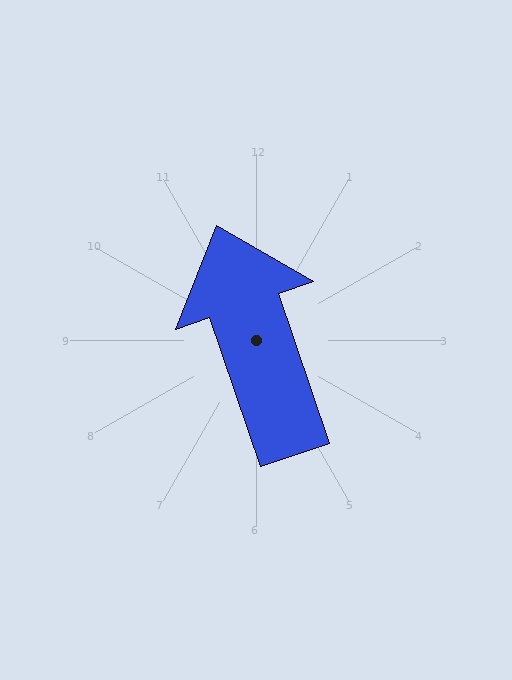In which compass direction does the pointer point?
North.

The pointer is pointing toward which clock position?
Roughly 11 o'clock.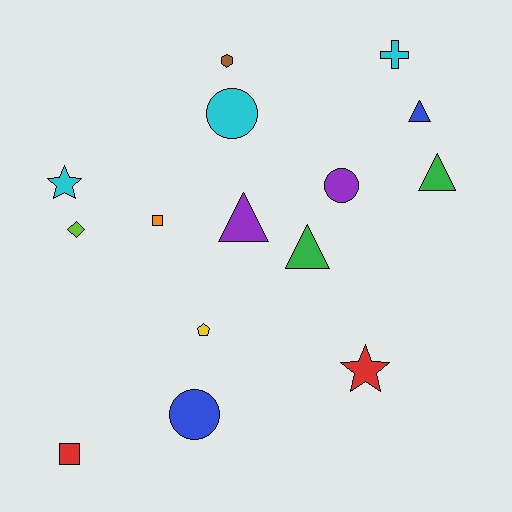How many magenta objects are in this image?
There are no magenta objects.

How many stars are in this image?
There are 2 stars.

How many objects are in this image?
There are 15 objects.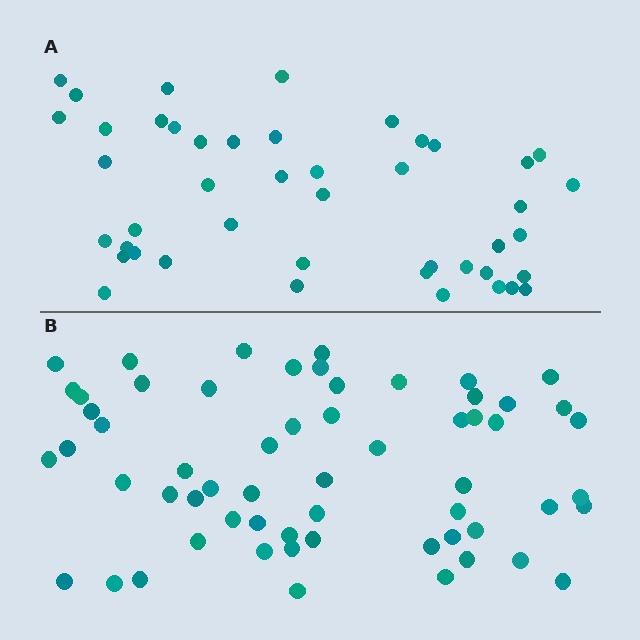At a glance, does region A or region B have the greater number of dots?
Region B (the bottom region) has more dots.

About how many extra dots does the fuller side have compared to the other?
Region B has approximately 15 more dots than region A.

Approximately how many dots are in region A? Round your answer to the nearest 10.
About 40 dots. (The exact count is 45, which rounds to 40.)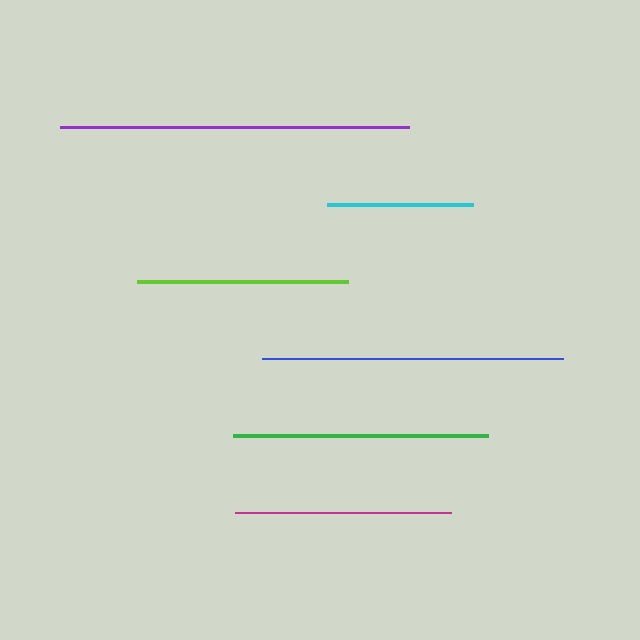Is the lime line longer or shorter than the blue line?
The blue line is longer than the lime line.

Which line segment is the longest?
The purple line is the longest at approximately 349 pixels.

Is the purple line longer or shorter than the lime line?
The purple line is longer than the lime line.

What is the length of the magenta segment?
The magenta segment is approximately 216 pixels long.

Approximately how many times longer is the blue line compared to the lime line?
The blue line is approximately 1.4 times the length of the lime line.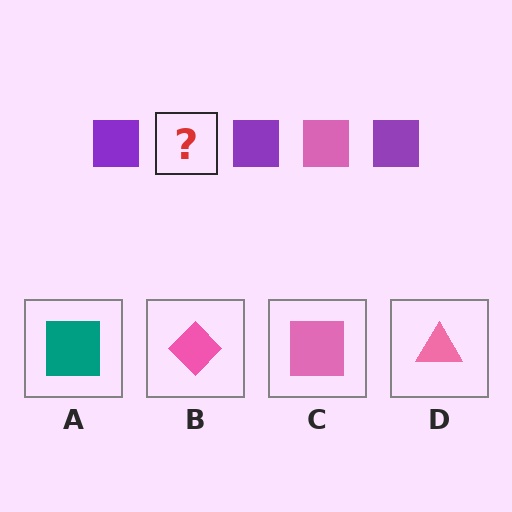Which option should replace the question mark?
Option C.